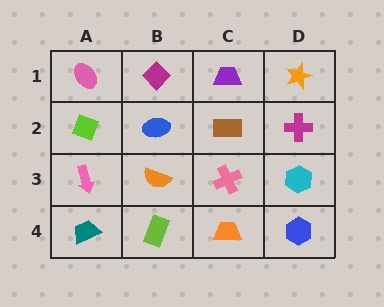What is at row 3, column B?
An orange semicircle.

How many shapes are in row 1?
4 shapes.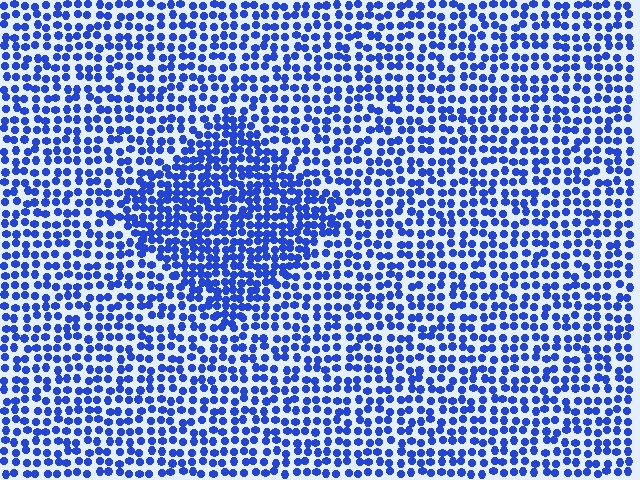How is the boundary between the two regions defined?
The boundary is defined by a change in element density (approximately 1.6x ratio). All elements are the same color, size, and shape.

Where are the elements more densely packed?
The elements are more densely packed inside the diamond boundary.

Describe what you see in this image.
The image contains small blue elements arranged at two different densities. A diamond-shaped region is visible where the elements are more densely packed than the surrounding area.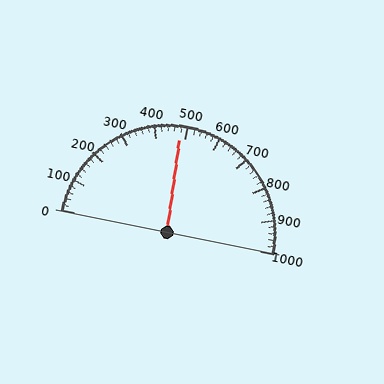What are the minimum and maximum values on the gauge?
The gauge ranges from 0 to 1000.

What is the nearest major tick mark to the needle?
The nearest major tick mark is 500.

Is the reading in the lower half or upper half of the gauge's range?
The reading is in the lower half of the range (0 to 1000).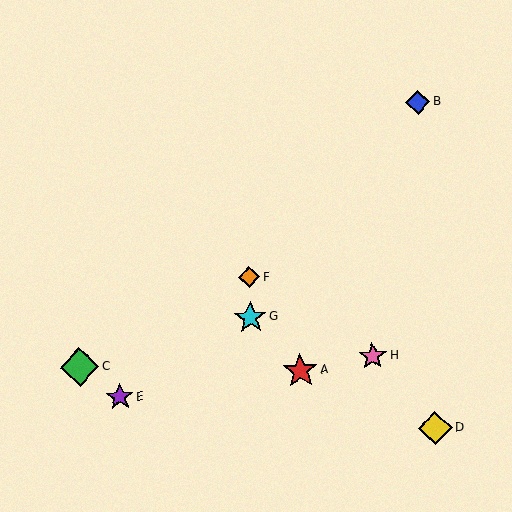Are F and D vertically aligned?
No, F is at x≈249 and D is at x≈435.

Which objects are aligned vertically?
Objects F, G are aligned vertically.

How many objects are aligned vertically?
2 objects (F, G) are aligned vertically.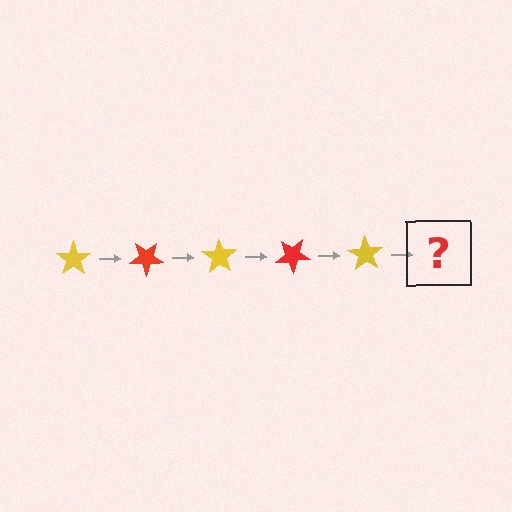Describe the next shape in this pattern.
It should be a red star, rotated 175 degrees from the start.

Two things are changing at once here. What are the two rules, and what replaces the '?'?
The two rules are that it rotates 35 degrees each step and the color cycles through yellow and red. The '?' should be a red star, rotated 175 degrees from the start.